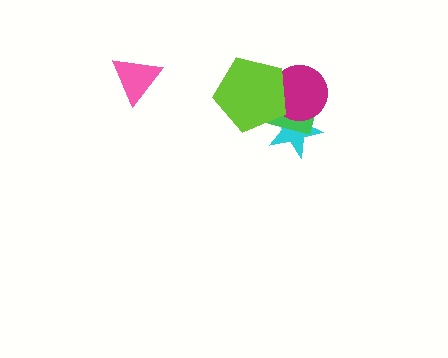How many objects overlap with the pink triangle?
0 objects overlap with the pink triangle.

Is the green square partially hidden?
Yes, it is partially covered by another shape.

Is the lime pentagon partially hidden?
No, no other shape covers it.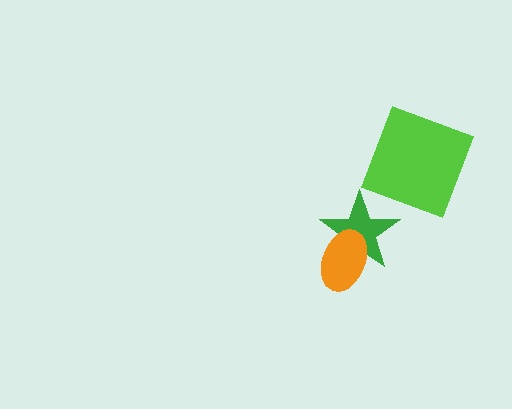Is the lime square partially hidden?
No, no other shape covers it.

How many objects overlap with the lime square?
0 objects overlap with the lime square.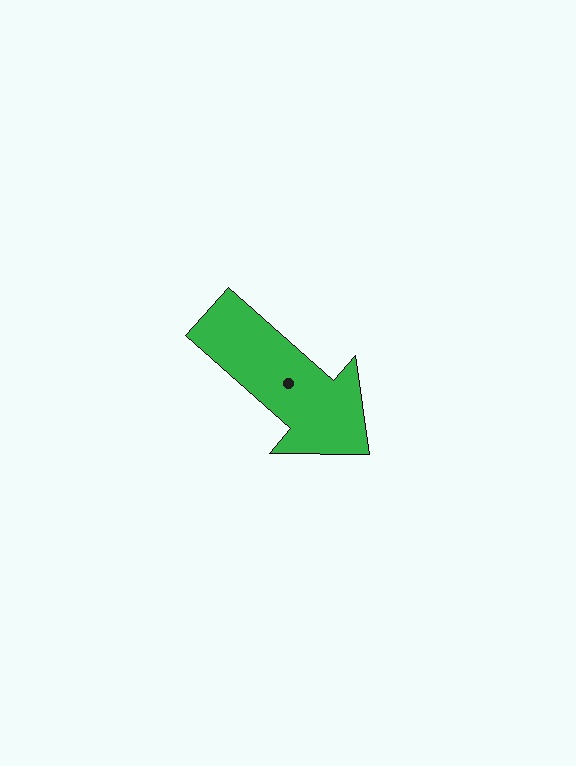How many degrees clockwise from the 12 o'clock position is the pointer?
Approximately 131 degrees.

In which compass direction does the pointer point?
Southeast.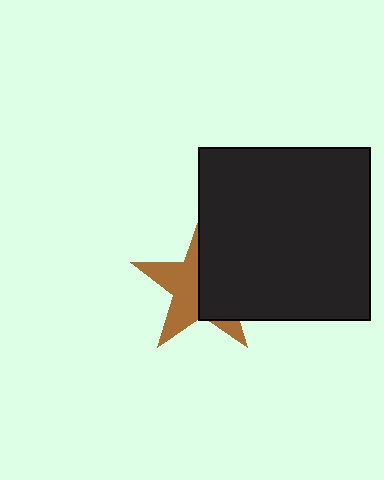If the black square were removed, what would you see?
You would see the complete brown star.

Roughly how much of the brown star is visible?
About half of it is visible (roughly 48%).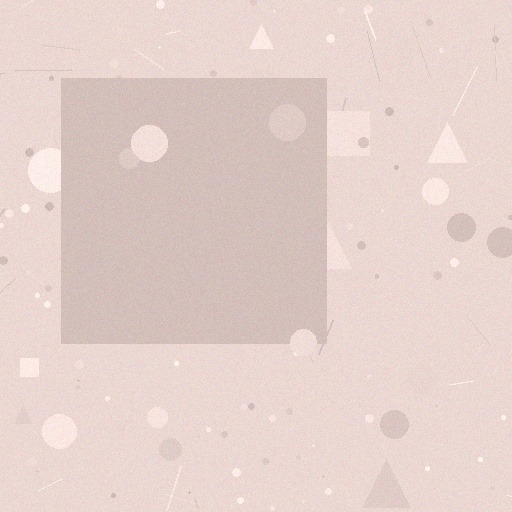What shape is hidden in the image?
A square is hidden in the image.